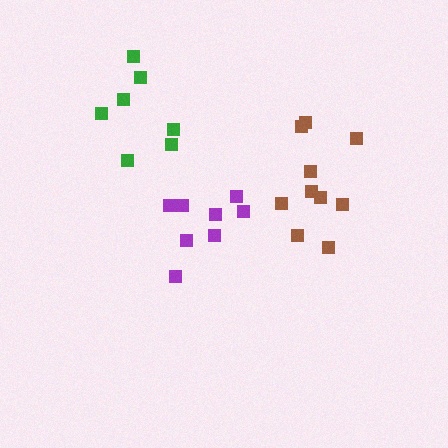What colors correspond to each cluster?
The clusters are colored: green, brown, purple.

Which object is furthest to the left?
The green cluster is leftmost.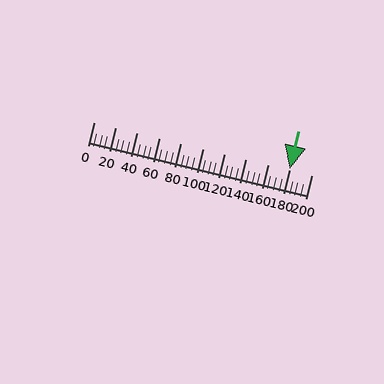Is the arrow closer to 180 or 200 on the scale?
The arrow is closer to 180.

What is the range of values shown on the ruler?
The ruler shows values from 0 to 200.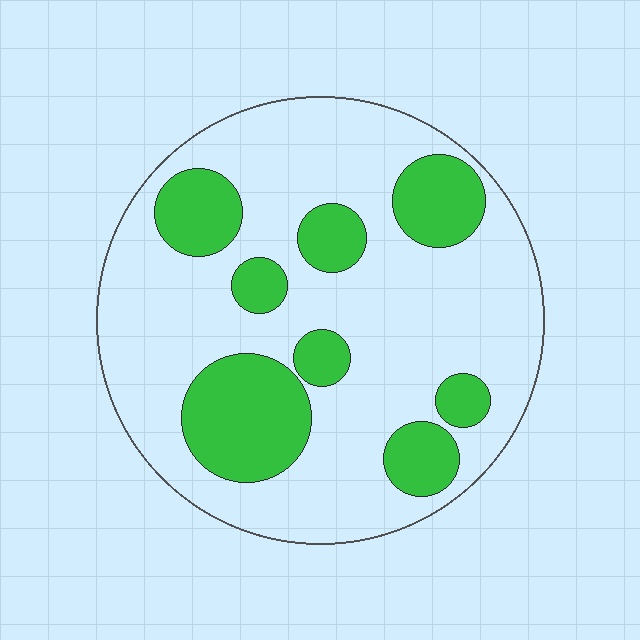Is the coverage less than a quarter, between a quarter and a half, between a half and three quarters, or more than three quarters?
Between a quarter and a half.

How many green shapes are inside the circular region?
8.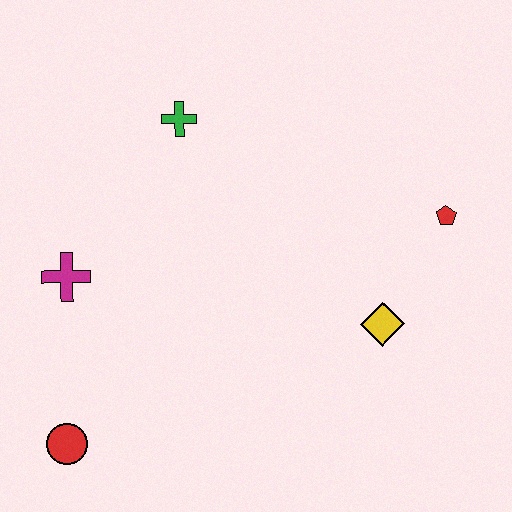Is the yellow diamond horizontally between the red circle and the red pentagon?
Yes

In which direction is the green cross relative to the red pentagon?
The green cross is to the left of the red pentagon.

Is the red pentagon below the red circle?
No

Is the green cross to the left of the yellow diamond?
Yes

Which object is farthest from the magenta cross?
The red pentagon is farthest from the magenta cross.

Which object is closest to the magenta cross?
The red circle is closest to the magenta cross.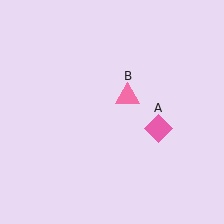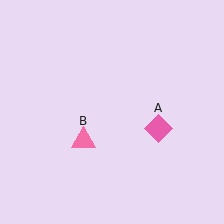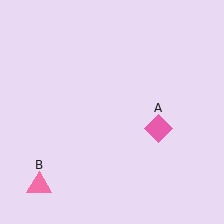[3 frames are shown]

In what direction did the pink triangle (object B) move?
The pink triangle (object B) moved down and to the left.